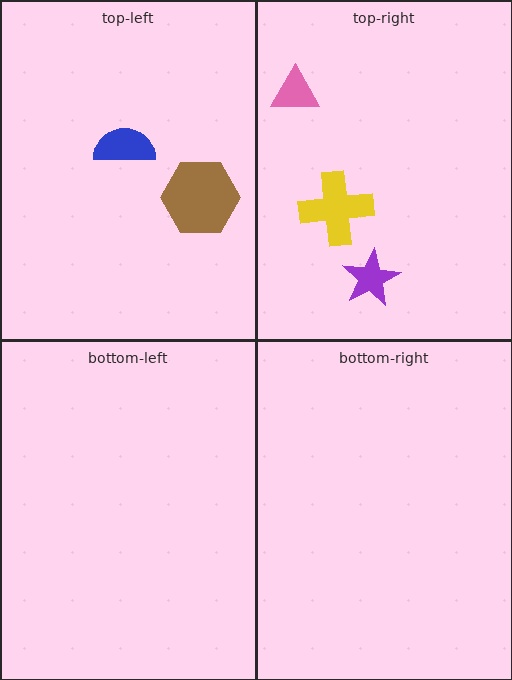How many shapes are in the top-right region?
3.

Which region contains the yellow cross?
The top-right region.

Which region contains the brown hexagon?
The top-left region.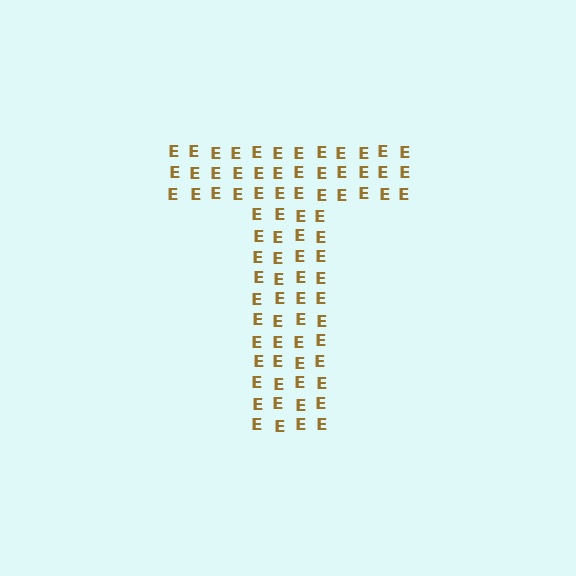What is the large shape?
The large shape is the letter T.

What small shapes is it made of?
It is made of small letter E's.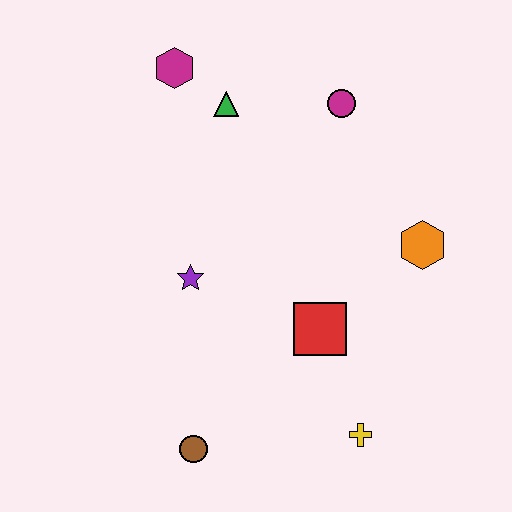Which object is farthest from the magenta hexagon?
The yellow cross is farthest from the magenta hexagon.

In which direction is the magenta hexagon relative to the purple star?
The magenta hexagon is above the purple star.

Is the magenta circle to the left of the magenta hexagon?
No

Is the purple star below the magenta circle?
Yes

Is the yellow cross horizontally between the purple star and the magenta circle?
No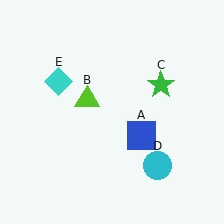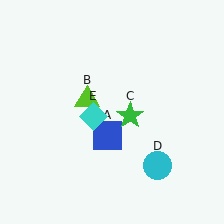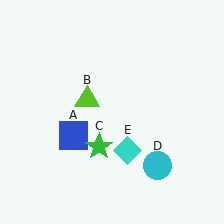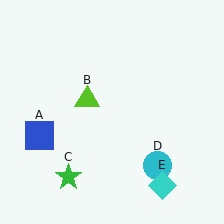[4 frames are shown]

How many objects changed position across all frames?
3 objects changed position: blue square (object A), green star (object C), cyan diamond (object E).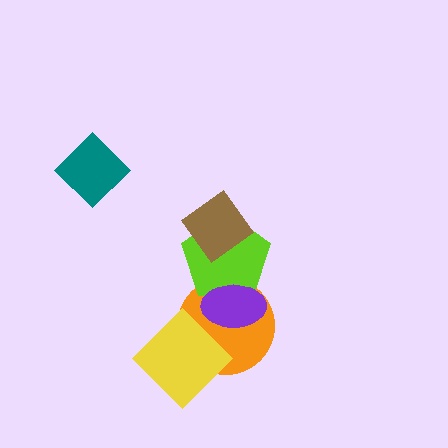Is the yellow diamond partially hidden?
Yes, it is partially covered by another shape.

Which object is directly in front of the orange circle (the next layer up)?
The lime pentagon is directly in front of the orange circle.